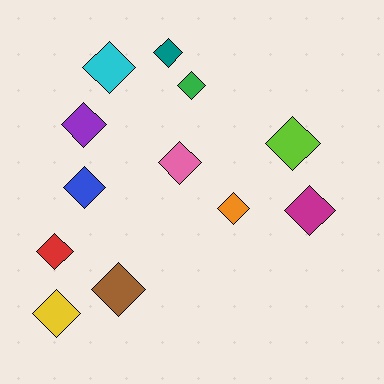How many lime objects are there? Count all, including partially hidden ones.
There is 1 lime object.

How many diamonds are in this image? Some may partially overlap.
There are 12 diamonds.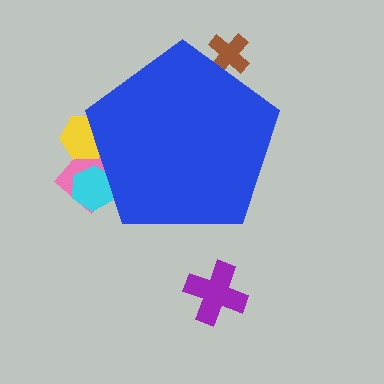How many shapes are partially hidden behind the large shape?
4 shapes are partially hidden.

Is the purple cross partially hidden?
No, the purple cross is fully visible.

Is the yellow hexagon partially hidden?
Yes, the yellow hexagon is partially hidden behind the blue pentagon.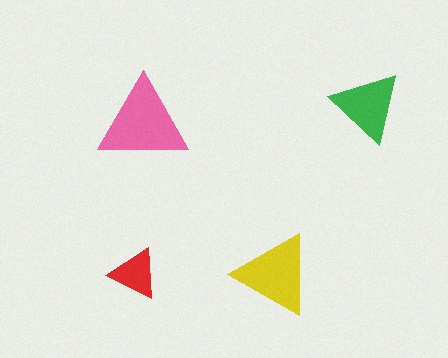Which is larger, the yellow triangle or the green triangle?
The yellow one.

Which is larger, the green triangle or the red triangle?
The green one.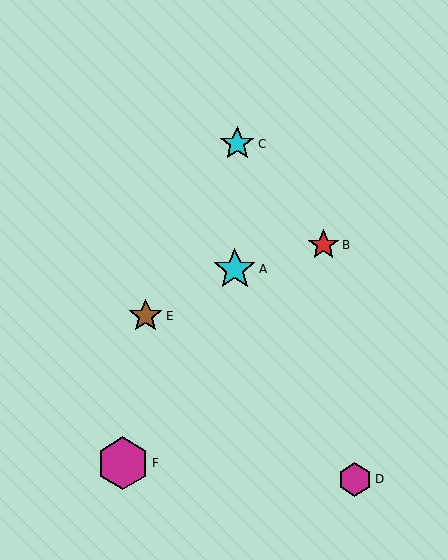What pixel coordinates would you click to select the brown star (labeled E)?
Click at (146, 316) to select the brown star E.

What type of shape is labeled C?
Shape C is a cyan star.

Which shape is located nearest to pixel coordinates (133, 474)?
The magenta hexagon (labeled F) at (123, 463) is nearest to that location.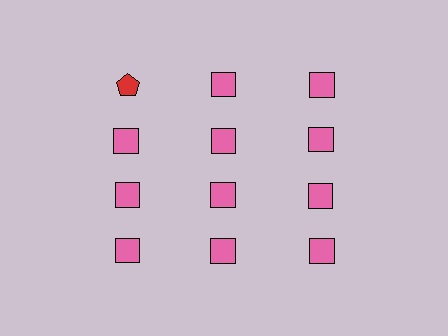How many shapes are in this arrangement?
There are 12 shapes arranged in a grid pattern.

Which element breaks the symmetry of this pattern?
The red pentagon in the top row, leftmost column breaks the symmetry. All other shapes are pink squares.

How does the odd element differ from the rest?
It differs in both color (red instead of pink) and shape (pentagon instead of square).